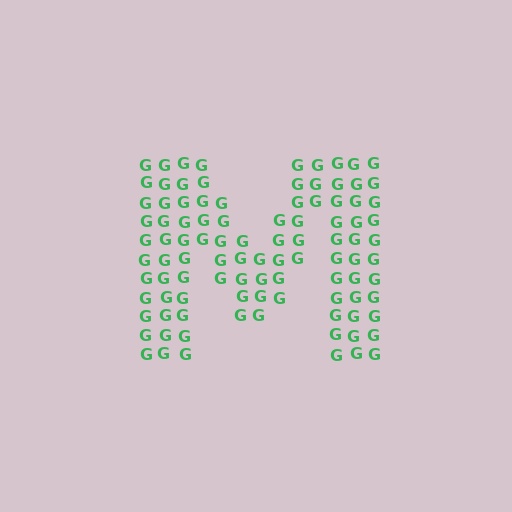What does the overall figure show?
The overall figure shows the letter M.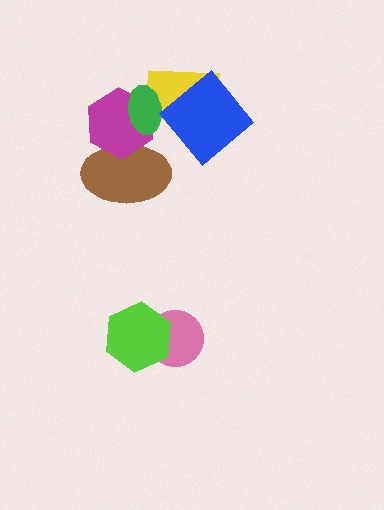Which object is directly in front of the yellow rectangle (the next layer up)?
The green ellipse is directly in front of the yellow rectangle.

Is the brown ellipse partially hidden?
Yes, it is partially covered by another shape.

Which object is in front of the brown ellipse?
The magenta hexagon is in front of the brown ellipse.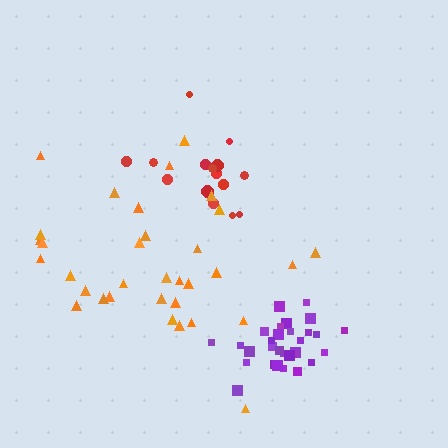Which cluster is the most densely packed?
Purple.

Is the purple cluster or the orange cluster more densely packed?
Purple.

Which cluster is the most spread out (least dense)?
Orange.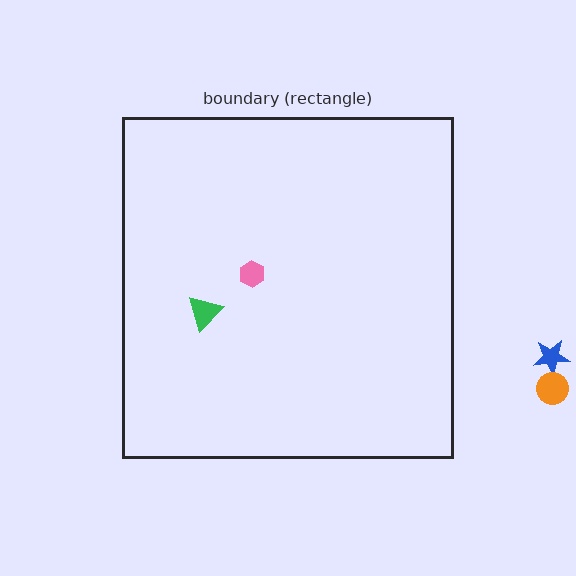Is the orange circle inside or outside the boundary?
Outside.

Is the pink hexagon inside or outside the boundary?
Inside.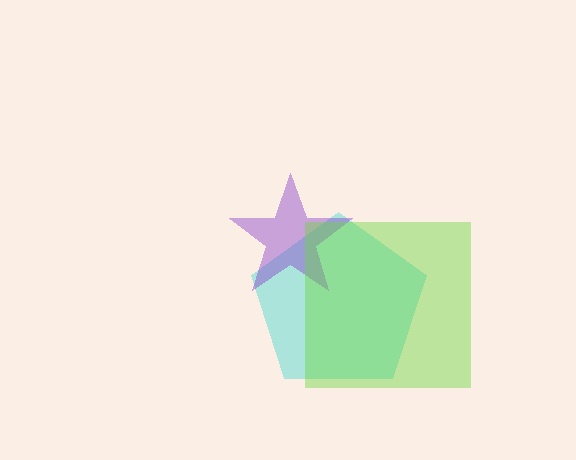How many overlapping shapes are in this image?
There are 3 overlapping shapes in the image.